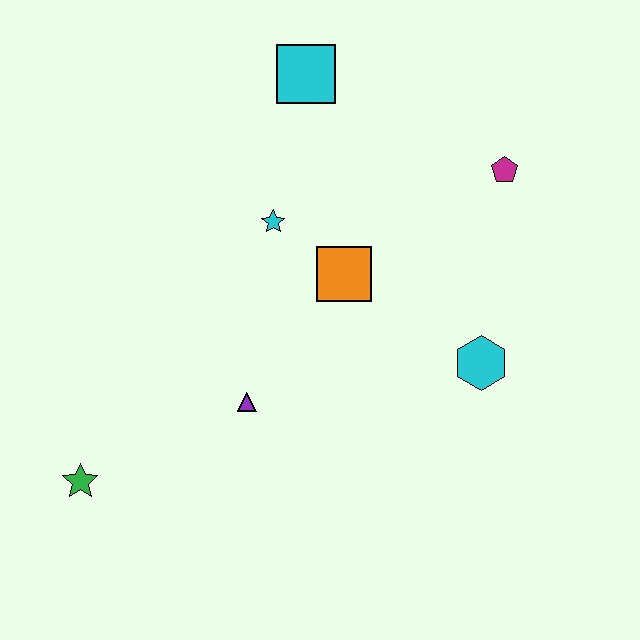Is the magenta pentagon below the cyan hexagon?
No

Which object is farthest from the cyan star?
The green star is farthest from the cyan star.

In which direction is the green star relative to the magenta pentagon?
The green star is to the left of the magenta pentagon.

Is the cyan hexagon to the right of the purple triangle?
Yes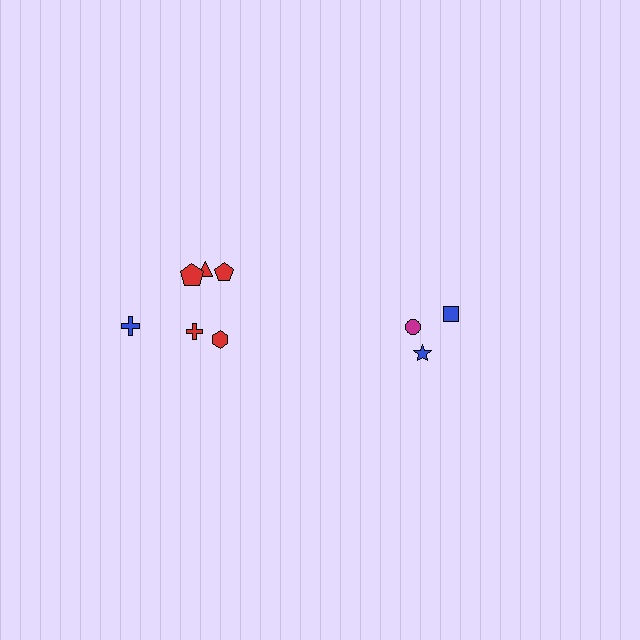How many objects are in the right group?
There are 3 objects.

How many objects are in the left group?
There are 6 objects.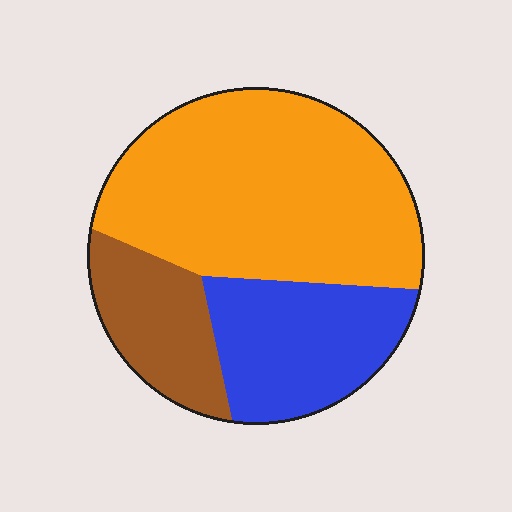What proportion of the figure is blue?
Blue takes up between a sixth and a third of the figure.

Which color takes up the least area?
Brown, at roughly 20%.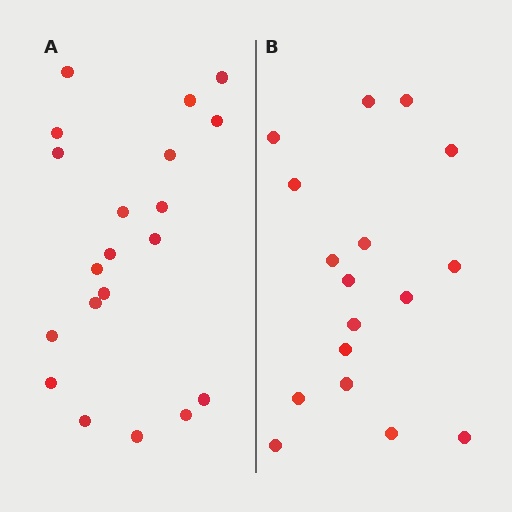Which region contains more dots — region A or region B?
Region A (the left region) has more dots.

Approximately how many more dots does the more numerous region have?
Region A has just a few more — roughly 2 or 3 more dots than region B.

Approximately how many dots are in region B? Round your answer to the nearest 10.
About 20 dots. (The exact count is 17, which rounds to 20.)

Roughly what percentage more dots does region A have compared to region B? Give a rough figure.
About 20% more.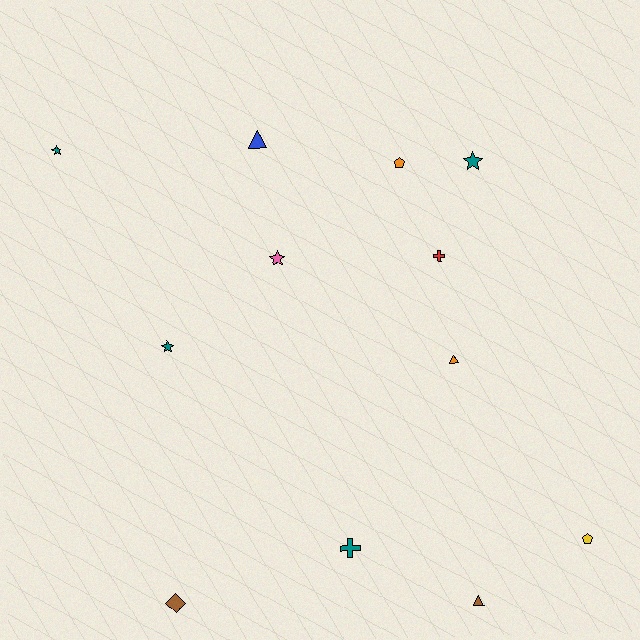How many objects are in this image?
There are 12 objects.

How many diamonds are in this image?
There is 1 diamond.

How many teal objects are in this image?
There are 4 teal objects.